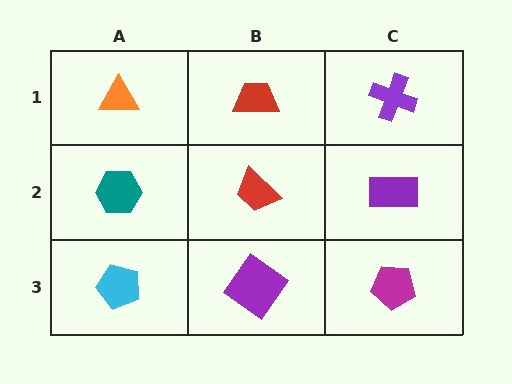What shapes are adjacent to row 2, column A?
An orange triangle (row 1, column A), a cyan pentagon (row 3, column A), a red trapezoid (row 2, column B).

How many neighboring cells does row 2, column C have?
3.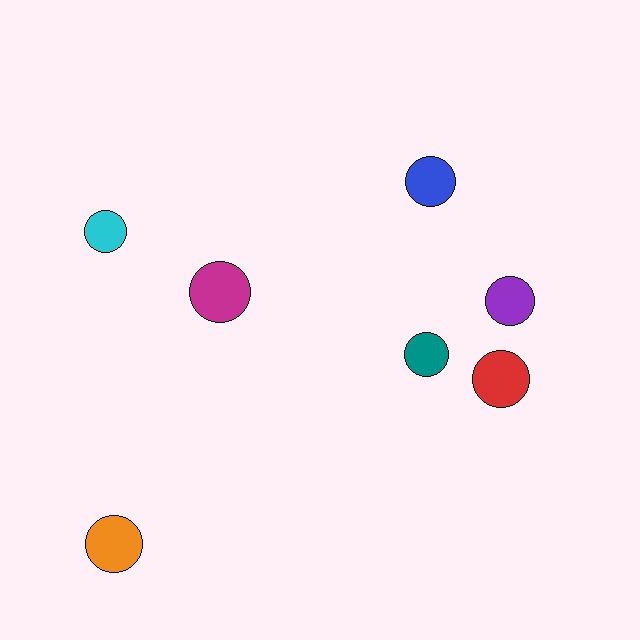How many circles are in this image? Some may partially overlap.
There are 7 circles.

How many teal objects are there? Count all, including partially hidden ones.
There is 1 teal object.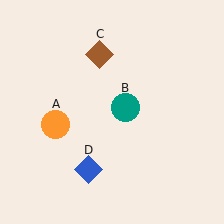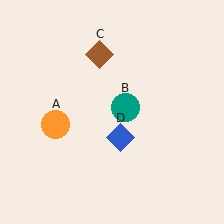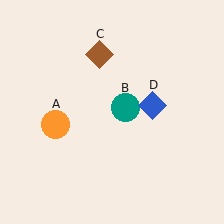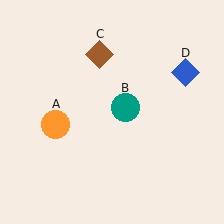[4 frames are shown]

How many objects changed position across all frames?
1 object changed position: blue diamond (object D).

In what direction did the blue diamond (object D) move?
The blue diamond (object D) moved up and to the right.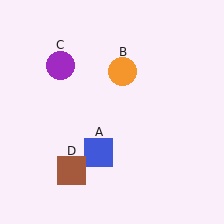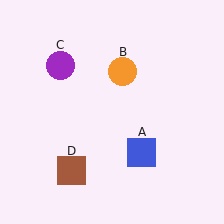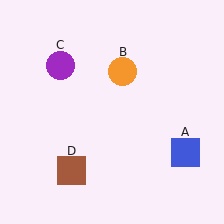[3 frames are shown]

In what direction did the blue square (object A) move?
The blue square (object A) moved right.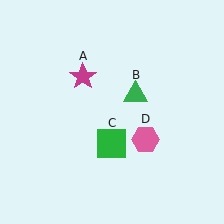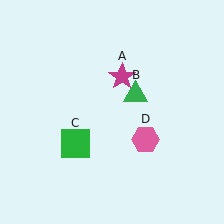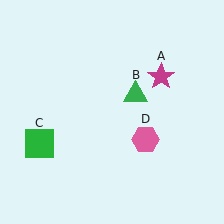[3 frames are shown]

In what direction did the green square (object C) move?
The green square (object C) moved left.